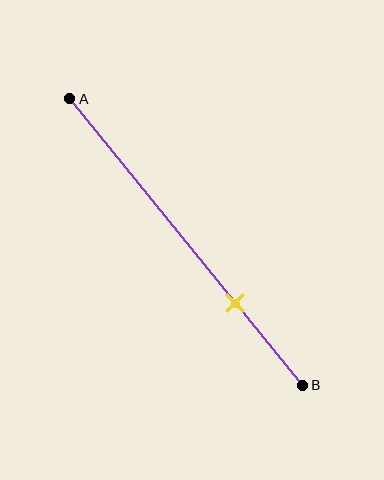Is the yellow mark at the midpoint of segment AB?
No, the mark is at about 70% from A, not at the 50% midpoint.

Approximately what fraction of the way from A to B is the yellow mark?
The yellow mark is approximately 70% of the way from A to B.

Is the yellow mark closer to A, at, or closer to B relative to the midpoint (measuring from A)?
The yellow mark is closer to point B than the midpoint of segment AB.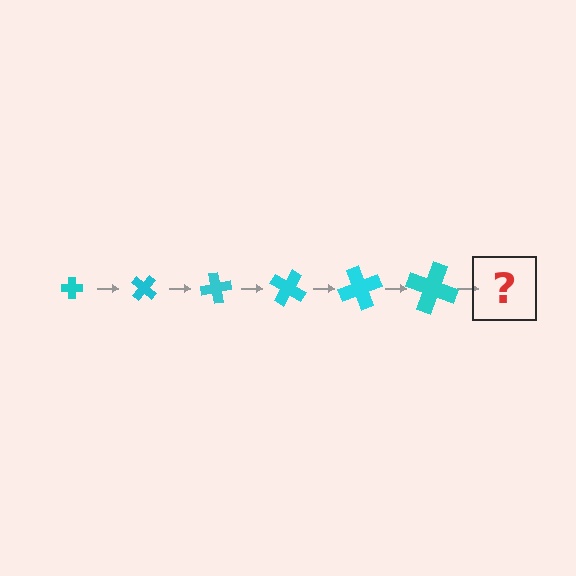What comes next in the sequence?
The next element should be a cross, larger than the previous one and rotated 240 degrees from the start.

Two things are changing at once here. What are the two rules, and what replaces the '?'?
The two rules are that the cross grows larger each step and it rotates 40 degrees each step. The '?' should be a cross, larger than the previous one and rotated 240 degrees from the start.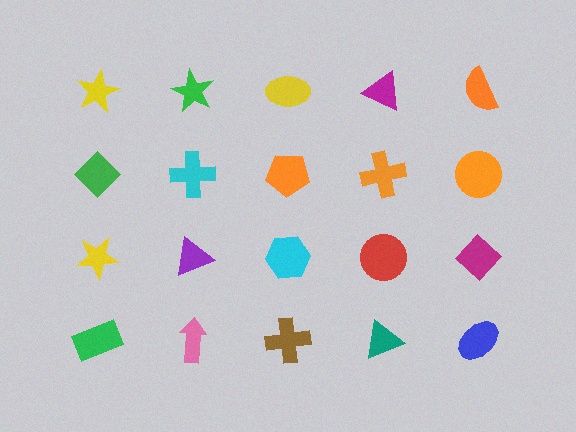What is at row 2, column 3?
An orange pentagon.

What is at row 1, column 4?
A magenta triangle.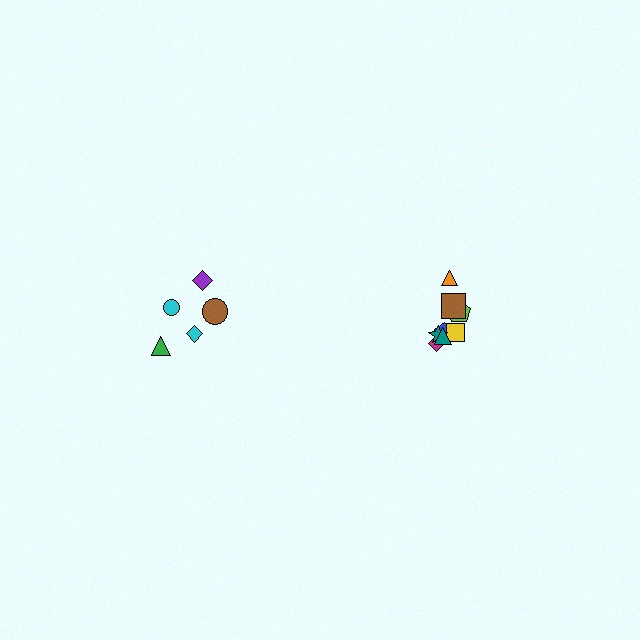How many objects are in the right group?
There are 8 objects.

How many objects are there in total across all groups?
There are 13 objects.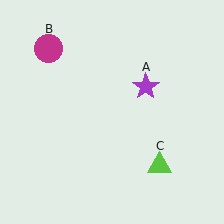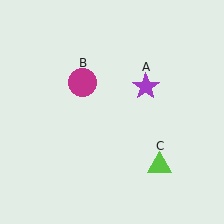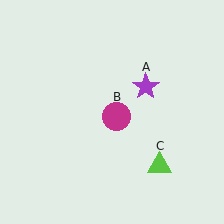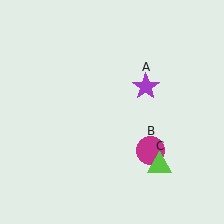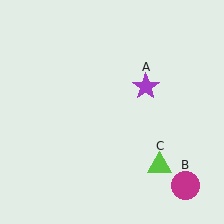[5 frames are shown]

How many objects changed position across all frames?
1 object changed position: magenta circle (object B).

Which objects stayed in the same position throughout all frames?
Purple star (object A) and lime triangle (object C) remained stationary.